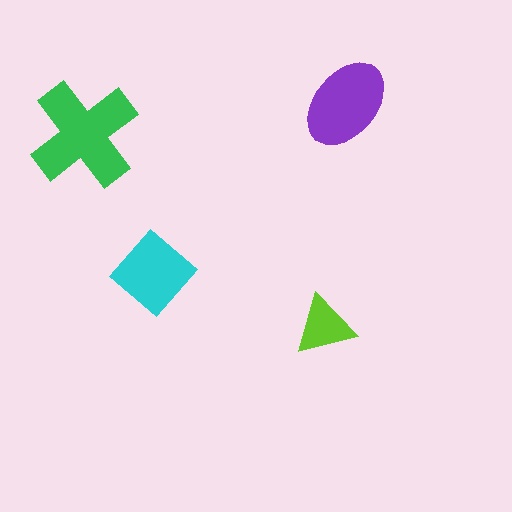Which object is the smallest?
The lime triangle.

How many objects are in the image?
There are 4 objects in the image.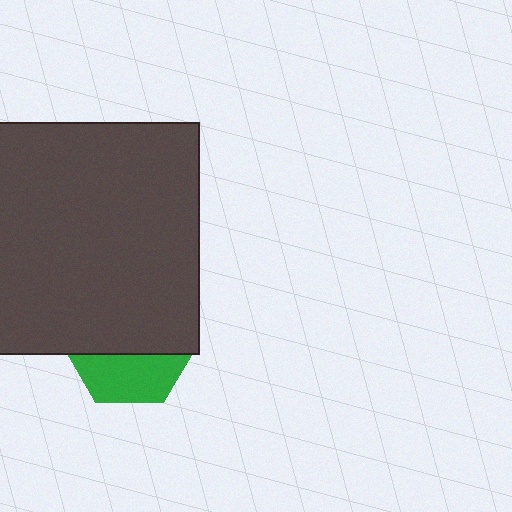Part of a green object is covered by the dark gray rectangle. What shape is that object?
It is a hexagon.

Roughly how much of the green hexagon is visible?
A small part of it is visible (roughly 37%).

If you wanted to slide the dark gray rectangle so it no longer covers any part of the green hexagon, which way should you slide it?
Slide it up — that is the most direct way to separate the two shapes.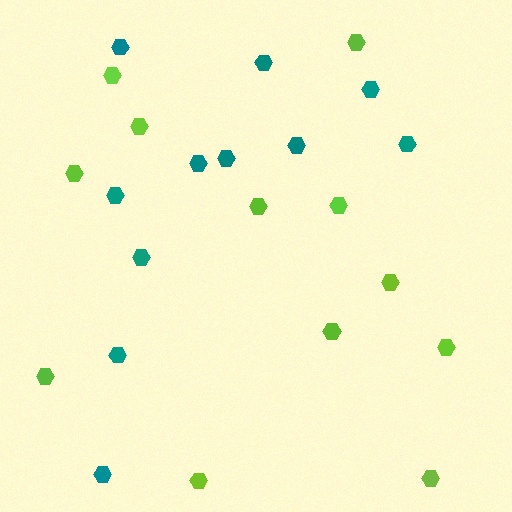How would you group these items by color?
There are 2 groups: one group of lime hexagons (12) and one group of teal hexagons (11).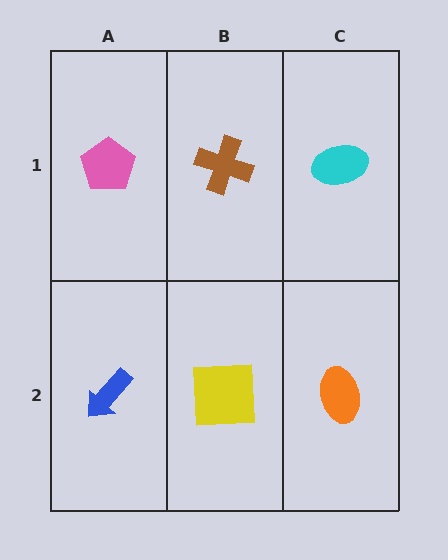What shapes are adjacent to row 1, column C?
An orange ellipse (row 2, column C), a brown cross (row 1, column B).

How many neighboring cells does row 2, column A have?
2.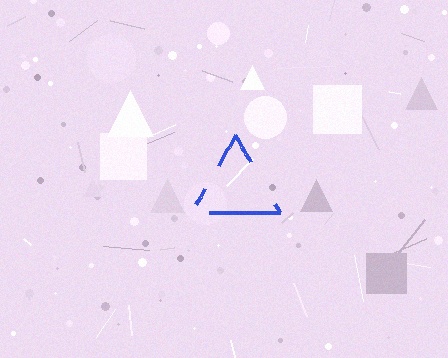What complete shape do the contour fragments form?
The contour fragments form a triangle.